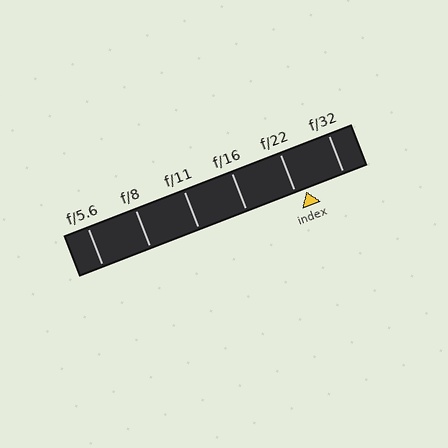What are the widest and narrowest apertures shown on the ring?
The widest aperture shown is f/5.6 and the narrowest is f/32.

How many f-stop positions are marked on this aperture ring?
There are 6 f-stop positions marked.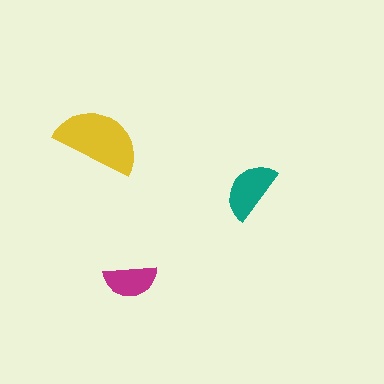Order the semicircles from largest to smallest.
the yellow one, the teal one, the magenta one.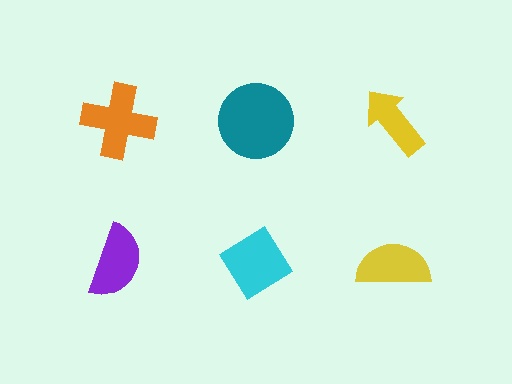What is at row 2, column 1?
A purple semicircle.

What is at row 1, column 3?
A yellow arrow.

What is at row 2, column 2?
A cyan diamond.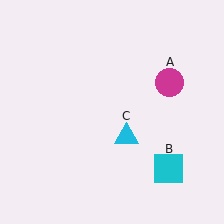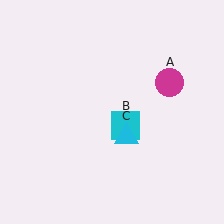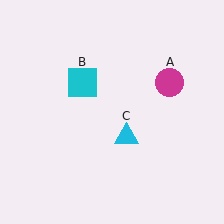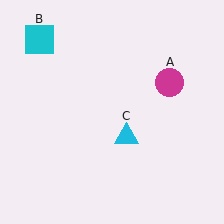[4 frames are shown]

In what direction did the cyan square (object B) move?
The cyan square (object B) moved up and to the left.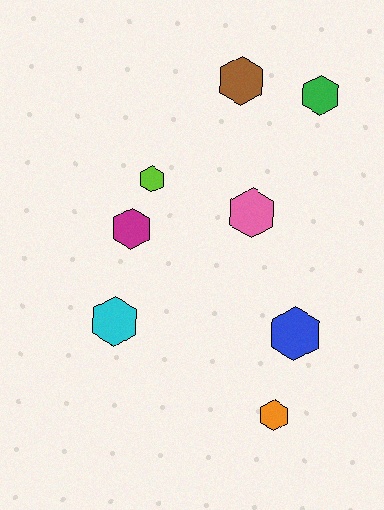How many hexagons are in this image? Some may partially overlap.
There are 8 hexagons.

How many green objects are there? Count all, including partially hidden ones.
There is 1 green object.